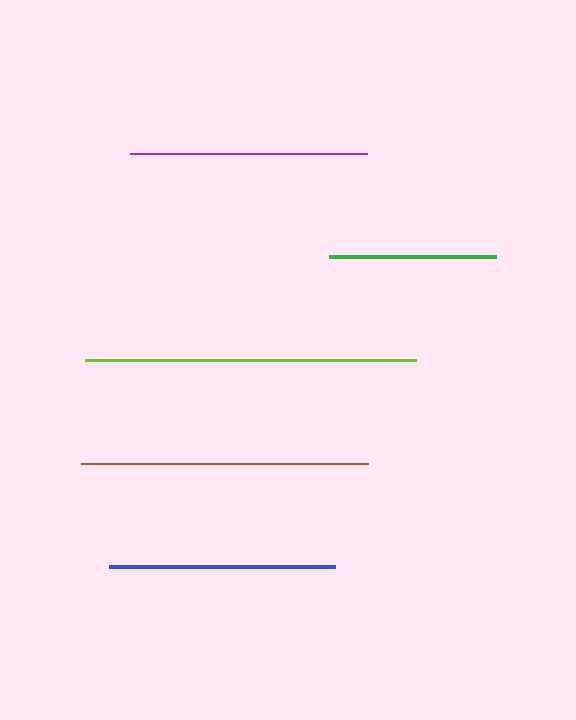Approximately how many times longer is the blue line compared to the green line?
The blue line is approximately 1.4 times the length of the green line.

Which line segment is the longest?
The lime line is the longest at approximately 331 pixels.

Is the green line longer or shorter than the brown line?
The brown line is longer than the green line.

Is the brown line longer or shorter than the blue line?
The brown line is longer than the blue line.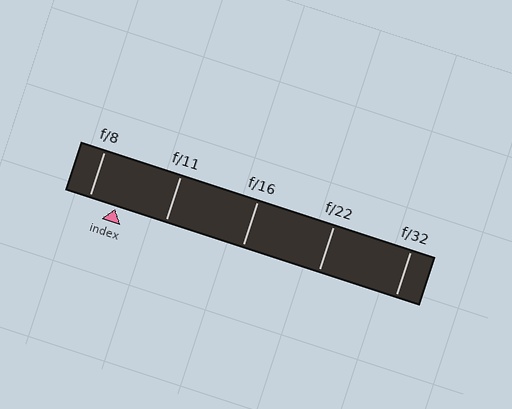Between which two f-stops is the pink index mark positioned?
The index mark is between f/8 and f/11.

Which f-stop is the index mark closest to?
The index mark is closest to f/8.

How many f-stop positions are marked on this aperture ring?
There are 5 f-stop positions marked.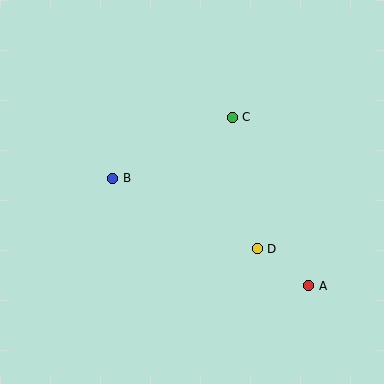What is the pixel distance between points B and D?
The distance between B and D is 161 pixels.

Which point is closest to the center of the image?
Point B at (113, 178) is closest to the center.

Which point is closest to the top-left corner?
Point B is closest to the top-left corner.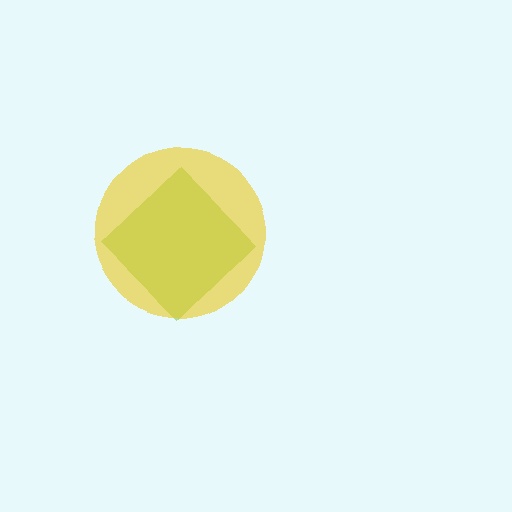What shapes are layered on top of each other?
The layered shapes are: a lime diamond, a yellow circle.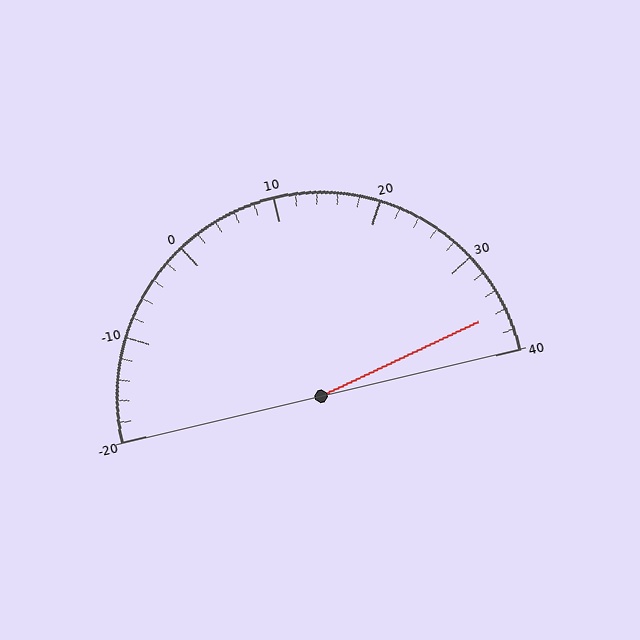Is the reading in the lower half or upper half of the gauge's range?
The reading is in the upper half of the range (-20 to 40).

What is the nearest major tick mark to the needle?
The nearest major tick mark is 40.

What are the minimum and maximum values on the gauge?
The gauge ranges from -20 to 40.